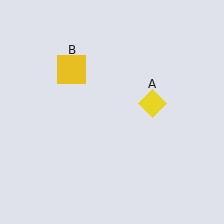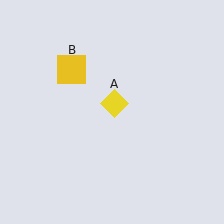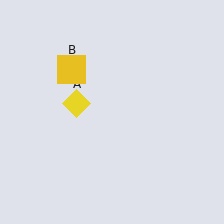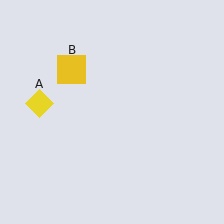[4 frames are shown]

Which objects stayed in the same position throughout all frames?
Yellow square (object B) remained stationary.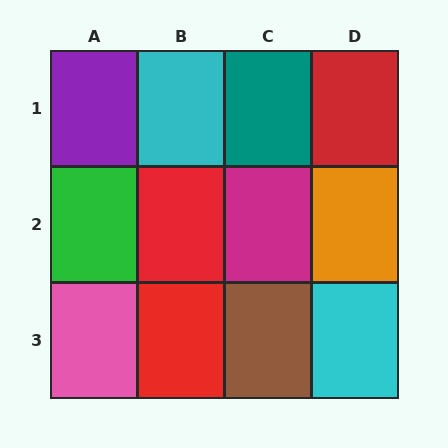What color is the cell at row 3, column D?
Cyan.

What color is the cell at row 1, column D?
Red.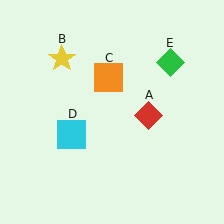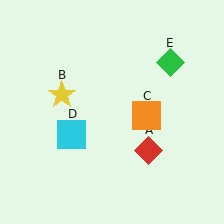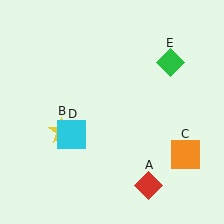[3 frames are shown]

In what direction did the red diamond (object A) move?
The red diamond (object A) moved down.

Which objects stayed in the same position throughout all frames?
Cyan square (object D) and green diamond (object E) remained stationary.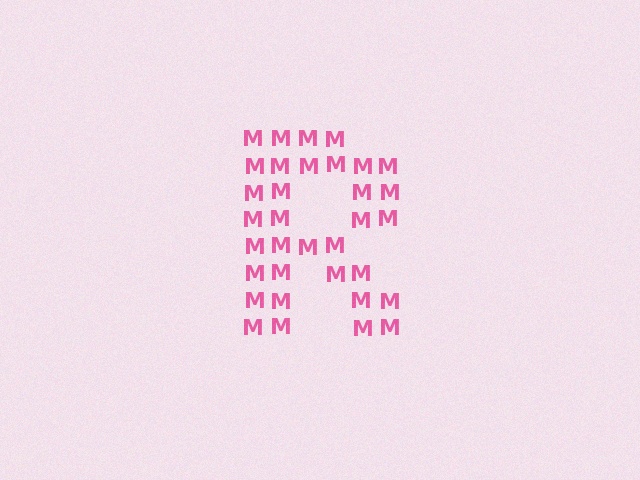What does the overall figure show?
The overall figure shows the letter R.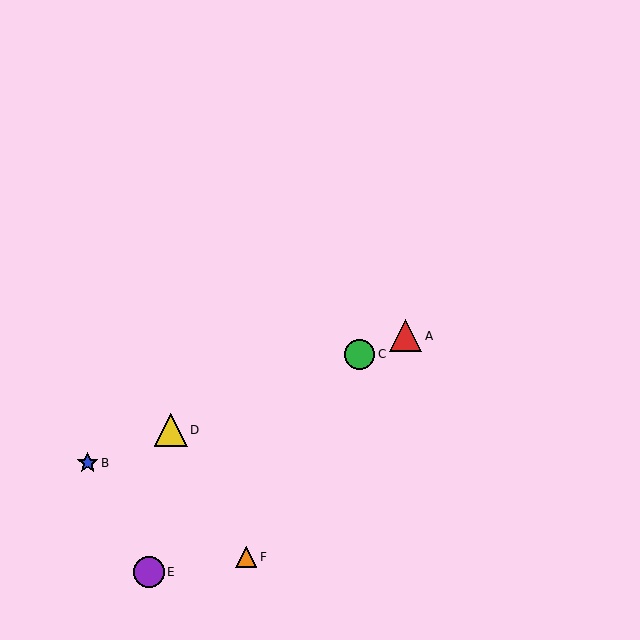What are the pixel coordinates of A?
Object A is at (406, 336).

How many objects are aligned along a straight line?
4 objects (A, B, C, D) are aligned along a straight line.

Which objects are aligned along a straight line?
Objects A, B, C, D are aligned along a straight line.